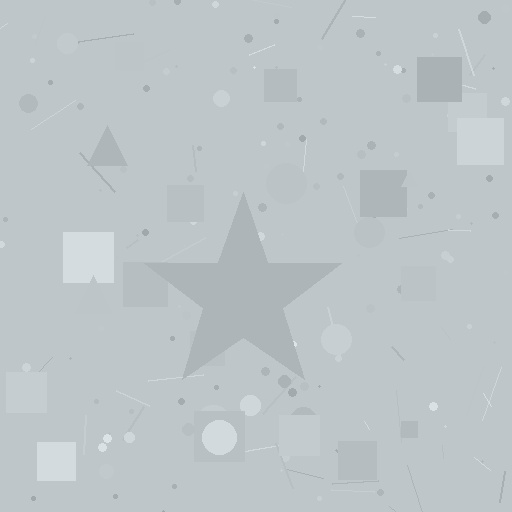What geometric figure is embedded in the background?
A star is embedded in the background.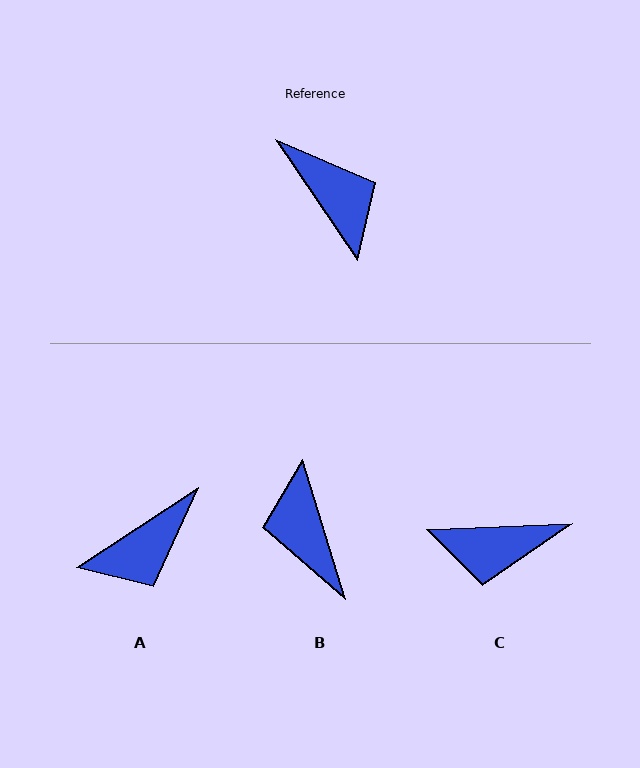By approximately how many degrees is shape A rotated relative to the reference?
Approximately 91 degrees clockwise.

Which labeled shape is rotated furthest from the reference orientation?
B, about 163 degrees away.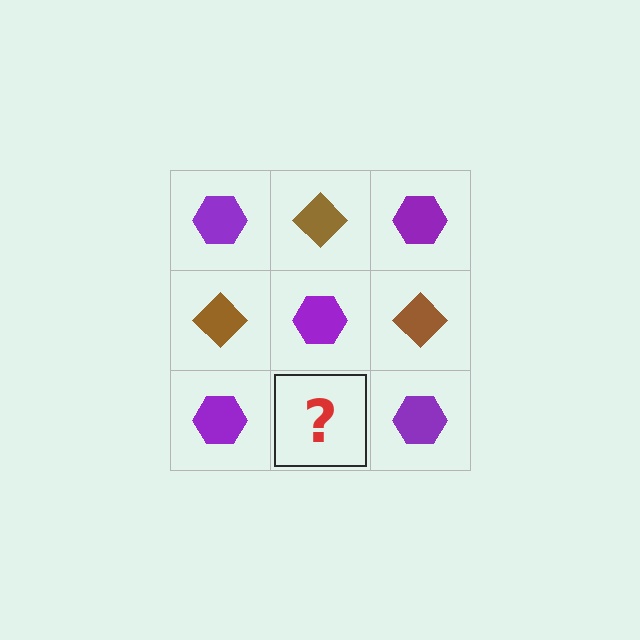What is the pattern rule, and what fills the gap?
The rule is that it alternates purple hexagon and brown diamond in a checkerboard pattern. The gap should be filled with a brown diamond.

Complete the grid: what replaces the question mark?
The question mark should be replaced with a brown diamond.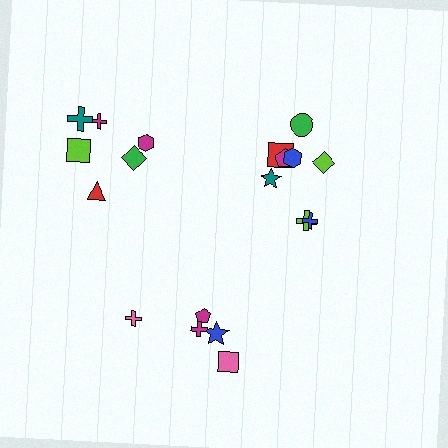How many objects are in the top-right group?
There are 8 objects.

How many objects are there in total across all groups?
There are 19 objects.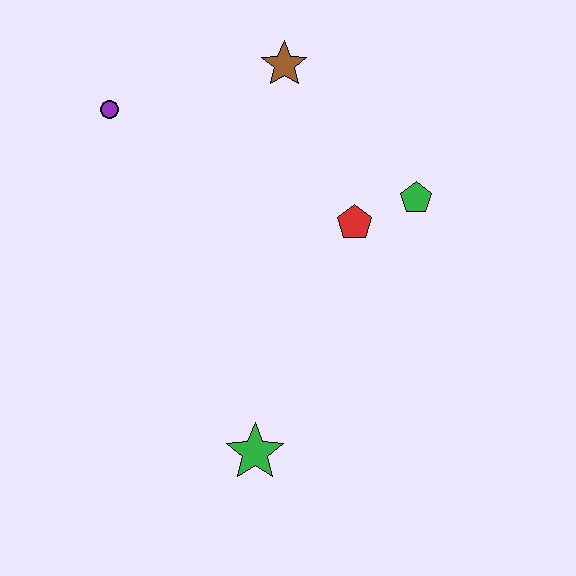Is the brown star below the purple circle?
No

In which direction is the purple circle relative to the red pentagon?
The purple circle is to the left of the red pentagon.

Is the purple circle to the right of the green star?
No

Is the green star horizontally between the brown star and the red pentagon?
No